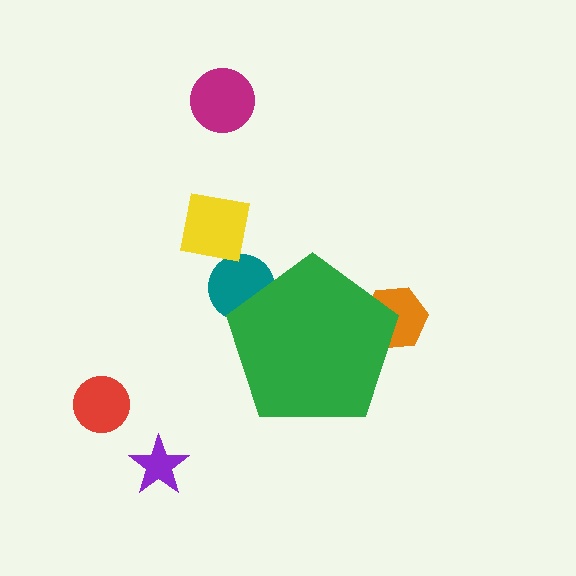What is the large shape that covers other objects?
A green pentagon.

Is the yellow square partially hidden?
No, the yellow square is fully visible.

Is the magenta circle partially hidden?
No, the magenta circle is fully visible.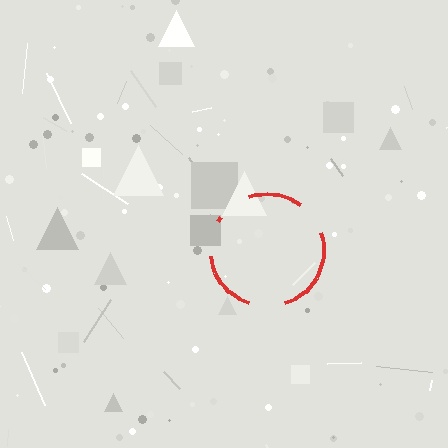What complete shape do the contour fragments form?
The contour fragments form a circle.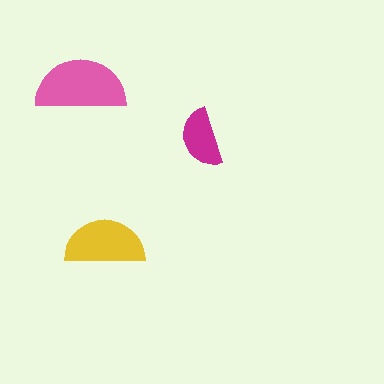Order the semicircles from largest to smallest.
the pink one, the yellow one, the magenta one.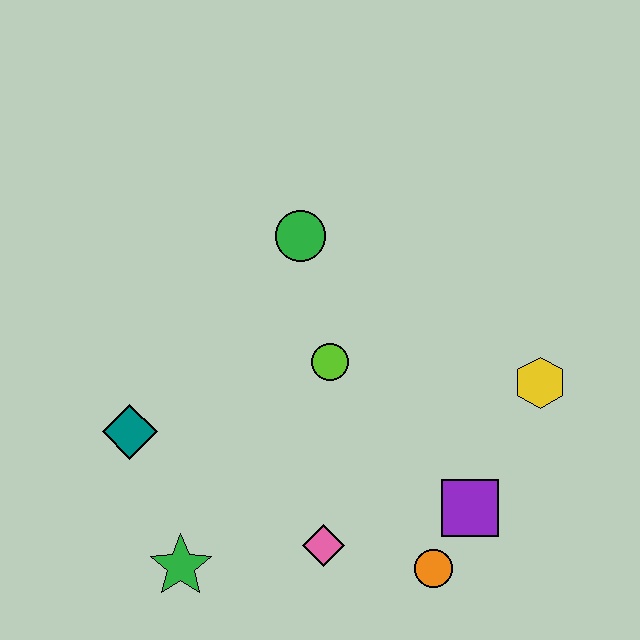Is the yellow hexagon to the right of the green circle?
Yes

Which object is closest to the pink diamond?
The orange circle is closest to the pink diamond.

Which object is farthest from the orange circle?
The green circle is farthest from the orange circle.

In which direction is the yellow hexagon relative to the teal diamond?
The yellow hexagon is to the right of the teal diamond.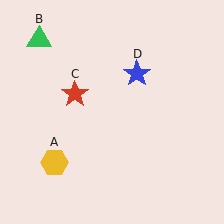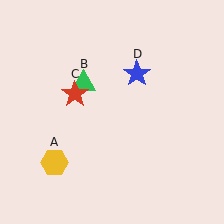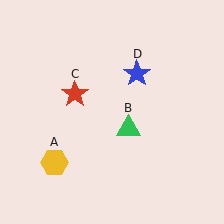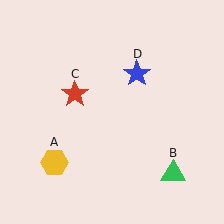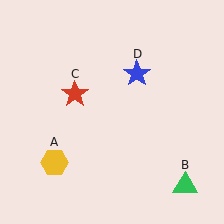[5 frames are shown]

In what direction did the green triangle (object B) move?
The green triangle (object B) moved down and to the right.